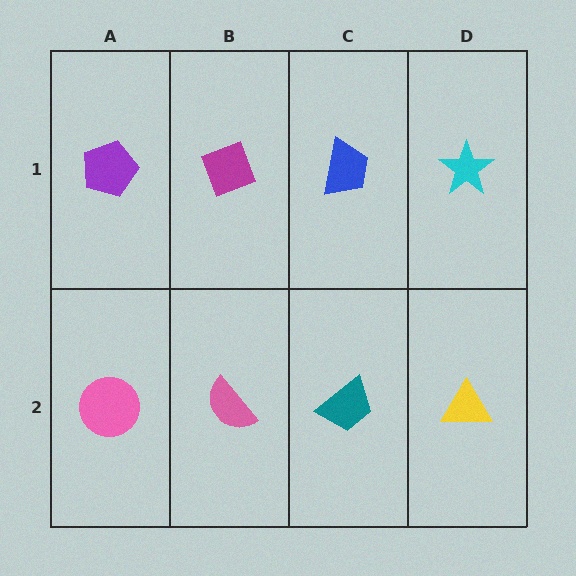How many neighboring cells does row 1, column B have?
3.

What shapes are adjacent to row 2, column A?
A purple pentagon (row 1, column A), a pink semicircle (row 2, column B).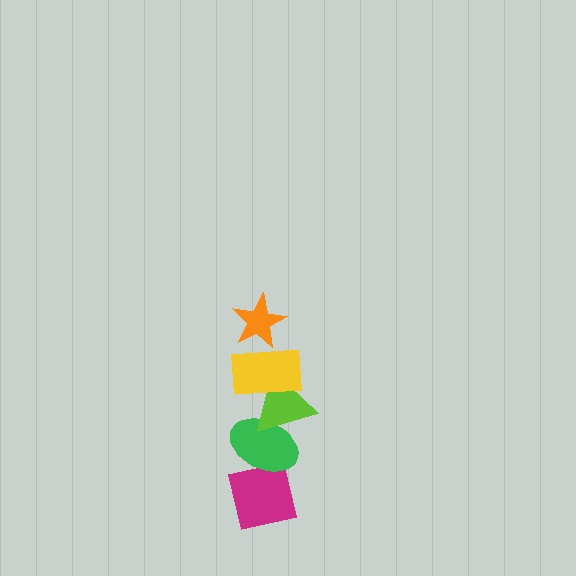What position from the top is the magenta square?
The magenta square is 5th from the top.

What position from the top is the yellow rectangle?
The yellow rectangle is 2nd from the top.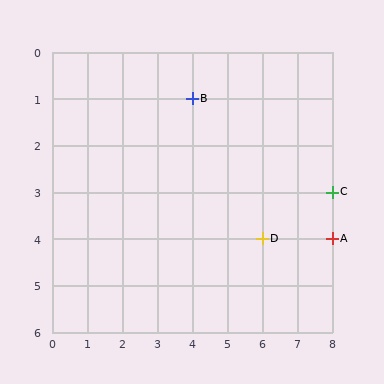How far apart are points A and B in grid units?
Points A and B are 4 columns and 3 rows apart (about 5.0 grid units diagonally).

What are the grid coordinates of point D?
Point D is at grid coordinates (6, 4).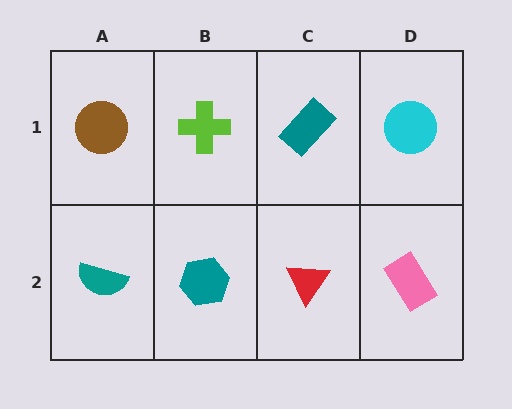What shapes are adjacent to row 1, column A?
A teal semicircle (row 2, column A), a lime cross (row 1, column B).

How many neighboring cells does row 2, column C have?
3.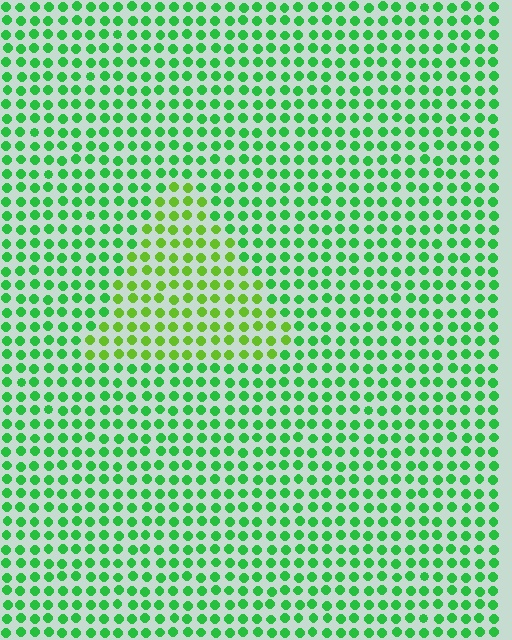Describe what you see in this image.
The image is filled with small green elements in a uniform arrangement. A triangle-shaped region is visible where the elements are tinted to a slightly different hue, forming a subtle color boundary.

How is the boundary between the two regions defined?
The boundary is defined purely by a slight shift in hue (about 34 degrees). Spacing, size, and orientation are identical on both sides.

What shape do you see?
I see a triangle.